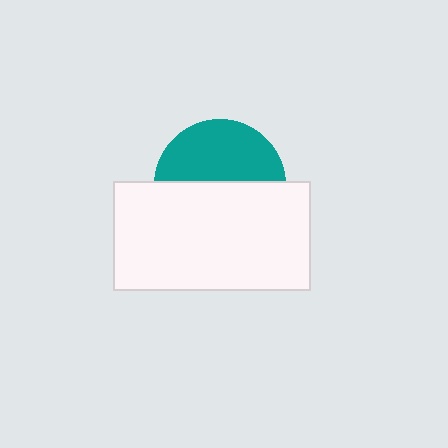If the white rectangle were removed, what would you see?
You would see the complete teal circle.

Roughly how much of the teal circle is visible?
About half of it is visible (roughly 46%).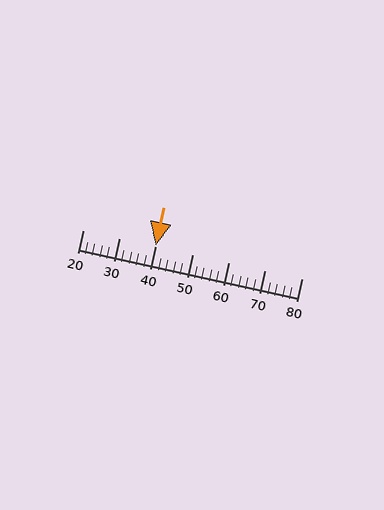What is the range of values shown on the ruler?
The ruler shows values from 20 to 80.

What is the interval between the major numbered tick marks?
The major tick marks are spaced 10 units apart.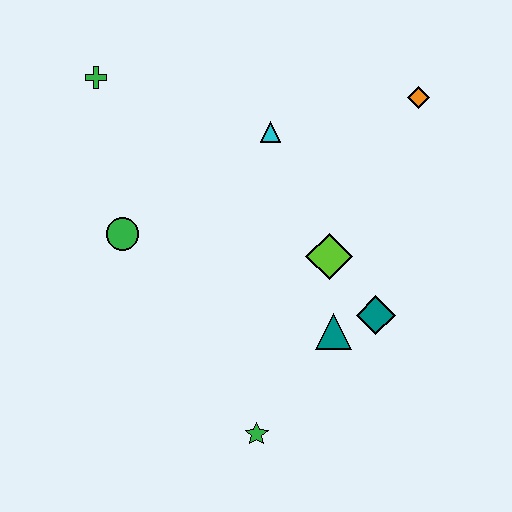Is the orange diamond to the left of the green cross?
No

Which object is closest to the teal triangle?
The teal diamond is closest to the teal triangle.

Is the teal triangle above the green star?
Yes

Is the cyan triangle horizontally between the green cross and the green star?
No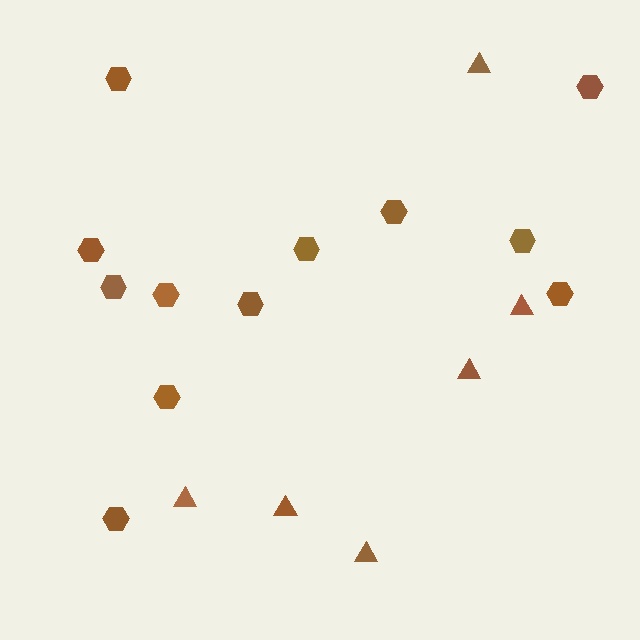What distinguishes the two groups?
There are 2 groups: one group of hexagons (12) and one group of triangles (6).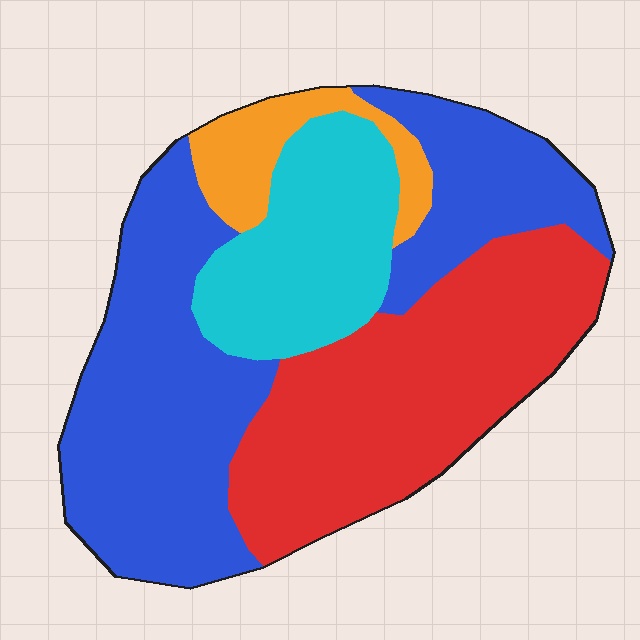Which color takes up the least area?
Orange, at roughly 10%.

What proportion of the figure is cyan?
Cyan takes up about one sixth (1/6) of the figure.